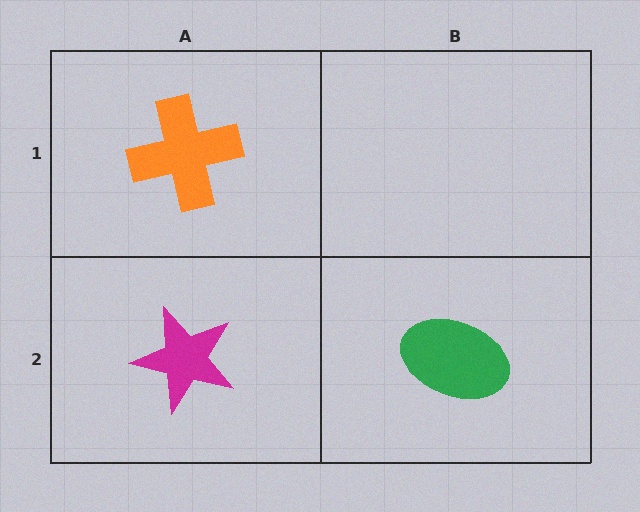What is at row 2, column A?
A magenta star.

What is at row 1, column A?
An orange cross.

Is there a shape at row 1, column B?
No, that cell is empty.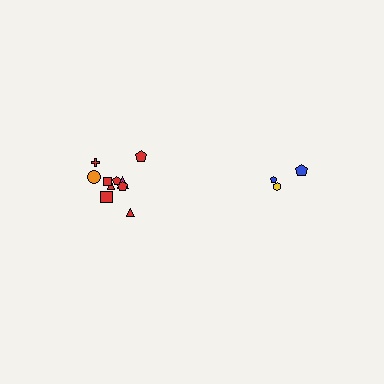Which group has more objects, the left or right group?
The left group.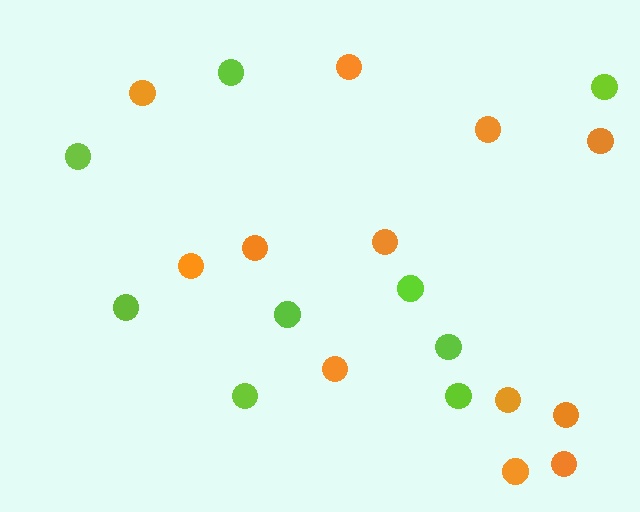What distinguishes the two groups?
There are 2 groups: one group of orange circles (12) and one group of lime circles (9).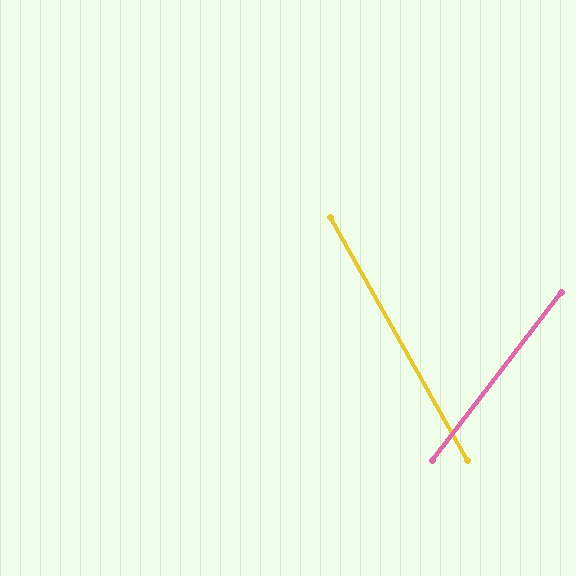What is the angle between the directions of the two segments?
Approximately 67 degrees.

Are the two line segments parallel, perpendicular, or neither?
Neither parallel nor perpendicular — they differ by about 67°.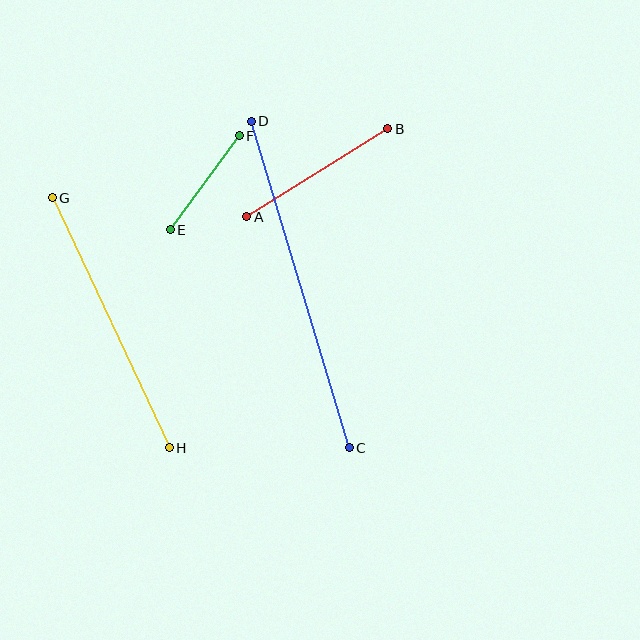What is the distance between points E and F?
The distance is approximately 116 pixels.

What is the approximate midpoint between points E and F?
The midpoint is at approximately (205, 183) pixels.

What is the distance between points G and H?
The distance is approximately 276 pixels.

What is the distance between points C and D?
The distance is approximately 341 pixels.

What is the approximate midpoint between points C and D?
The midpoint is at approximately (300, 284) pixels.